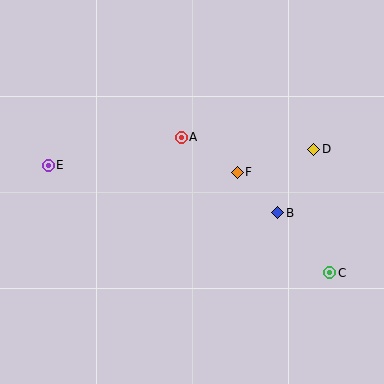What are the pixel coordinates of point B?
Point B is at (278, 213).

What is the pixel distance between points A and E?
The distance between A and E is 136 pixels.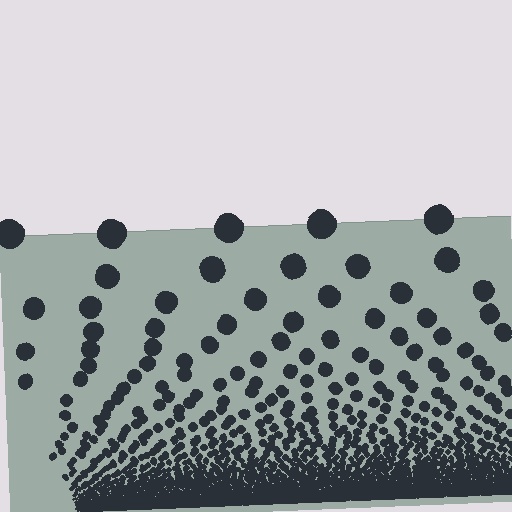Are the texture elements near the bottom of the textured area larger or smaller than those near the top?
Smaller. The gradient is inverted — elements near the bottom are smaller and denser.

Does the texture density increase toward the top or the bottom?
Density increases toward the bottom.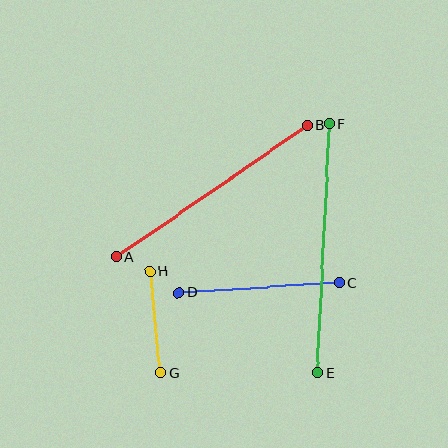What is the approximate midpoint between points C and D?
The midpoint is at approximately (259, 288) pixels.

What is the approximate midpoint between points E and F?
The midpoint is at approximately (323, 248) pixels.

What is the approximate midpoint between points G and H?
The midpoint is at approximately (155, 322) pixels.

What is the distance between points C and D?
The distance is approximately 161 pixels.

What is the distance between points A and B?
The distance is approximately 231 pixels.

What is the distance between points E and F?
The distance is approximately 249 pixels.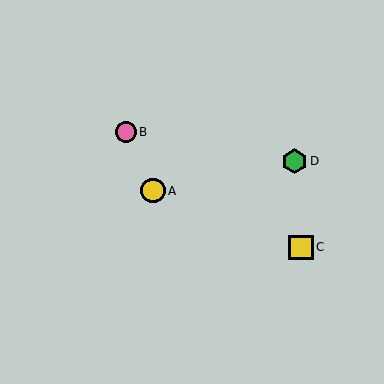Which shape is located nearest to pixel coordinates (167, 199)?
The yellow circle (labeled A) at (153, 191) is nearest to that location.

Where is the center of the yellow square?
The center of the yellow square is at (301, 247).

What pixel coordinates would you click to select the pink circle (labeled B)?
Click at (126, 132) to select the pink circle B.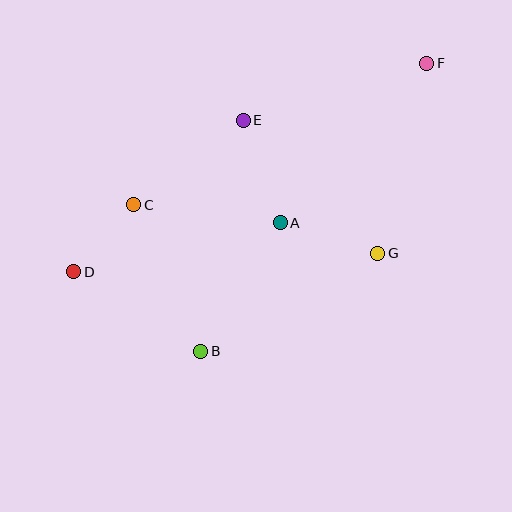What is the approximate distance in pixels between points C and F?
The distance between C and F is approximately 325 pixels.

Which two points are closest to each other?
Points C and D are closest to each other.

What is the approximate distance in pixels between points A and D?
The distance between A and D is approximately 212 pixels.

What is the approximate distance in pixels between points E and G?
The distance between E and G is approximately 189 pixels.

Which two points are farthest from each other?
Points D and F are farthest from each other.